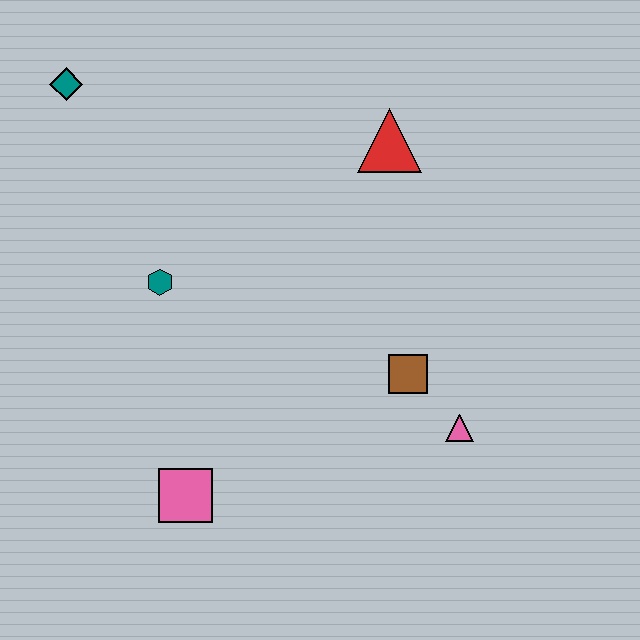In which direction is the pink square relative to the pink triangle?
The pink square is to the left of the pink triangle.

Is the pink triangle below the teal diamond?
Yes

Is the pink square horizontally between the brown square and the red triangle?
No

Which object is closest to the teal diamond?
The teal hexagon is closest to the teal diamond.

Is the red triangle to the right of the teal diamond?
Yes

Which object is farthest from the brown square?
The teal diamond is farthest from the brown square.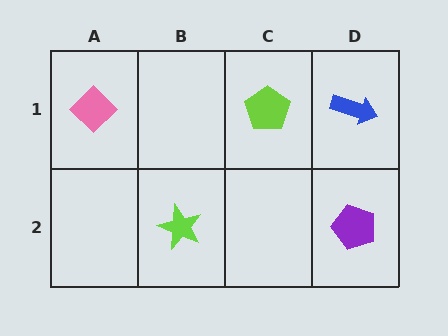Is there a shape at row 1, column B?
No, that cell is empty.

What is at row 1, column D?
A blue arrow.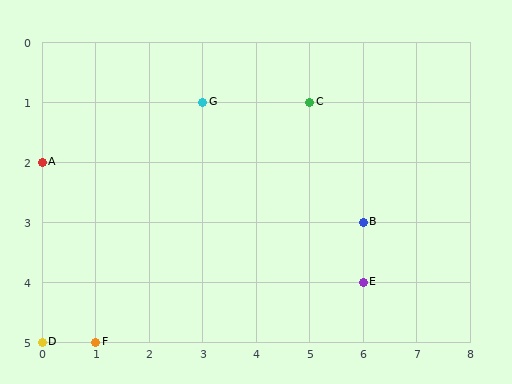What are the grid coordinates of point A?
Point A is at grid coordinates (0, 2).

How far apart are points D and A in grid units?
Points D and A are 3 rows apart.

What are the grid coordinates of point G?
Point G is at grid coordinates (3, 1).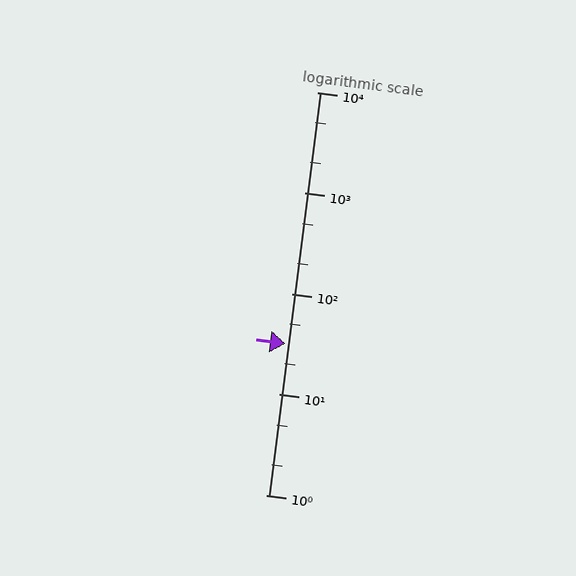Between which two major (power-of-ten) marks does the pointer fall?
The pointer is between 10 and 100.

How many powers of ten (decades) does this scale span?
The scale spans 4 decades, from 1 to 10000.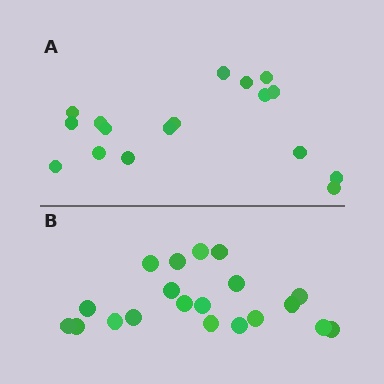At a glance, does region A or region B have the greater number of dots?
Region B (the bottom region) has more dots.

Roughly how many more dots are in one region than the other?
Region B has just a few more — roughly 2 or 3 more dots than region A.